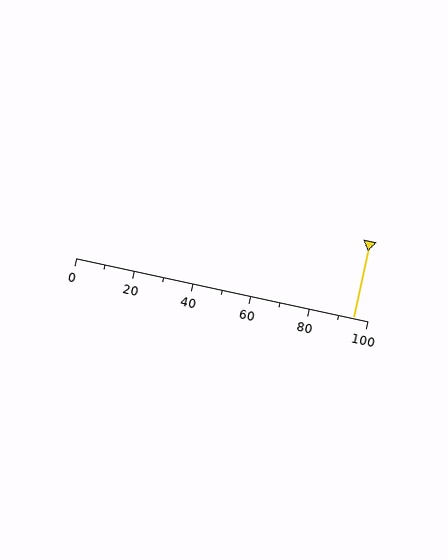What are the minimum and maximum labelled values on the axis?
The axis runs from 0 to 100.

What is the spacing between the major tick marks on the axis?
The major ticks are spaced 20 apart.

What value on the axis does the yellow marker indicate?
The marker indicates approximately 95.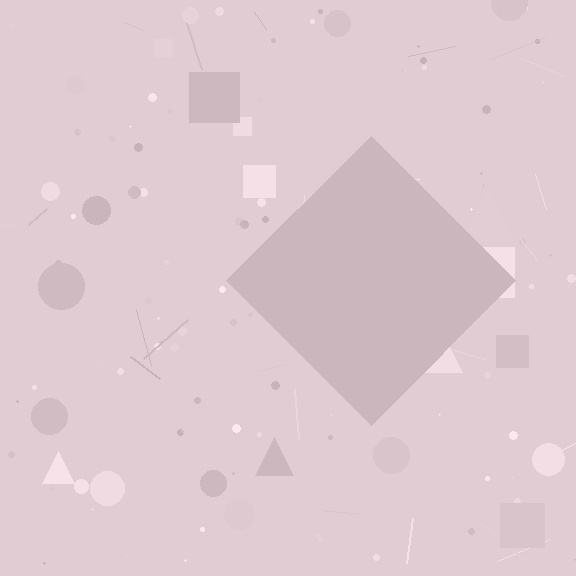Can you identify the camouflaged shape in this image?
The camouflaged shape is a diamond.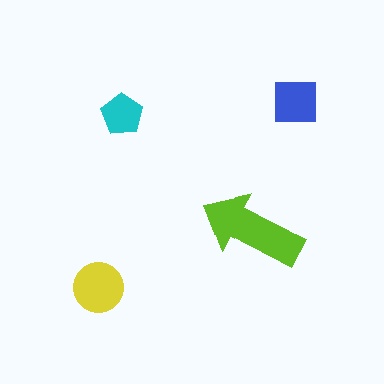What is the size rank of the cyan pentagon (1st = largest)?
4th.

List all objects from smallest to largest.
The cyan pentagon, the blue square, the yellow circle, the lime arrow.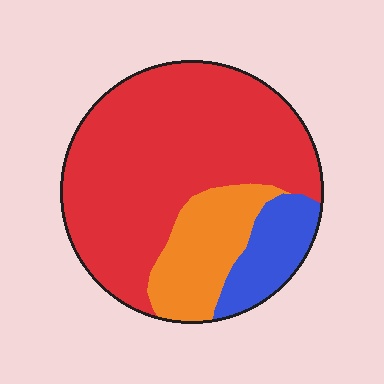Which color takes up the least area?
Blue, at roughly 15%.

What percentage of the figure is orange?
Orange covers about 20% of the figure.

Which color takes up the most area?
Red, at roughly 70%.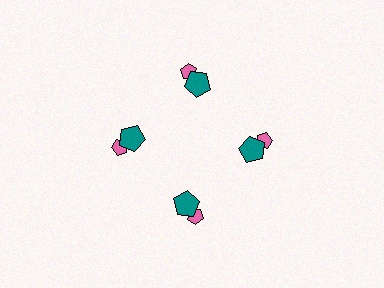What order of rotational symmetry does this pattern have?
This pattern has 4-fold rotational symmetry.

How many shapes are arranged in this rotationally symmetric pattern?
There are 8 shapes, arranged in 4 groups of 2.